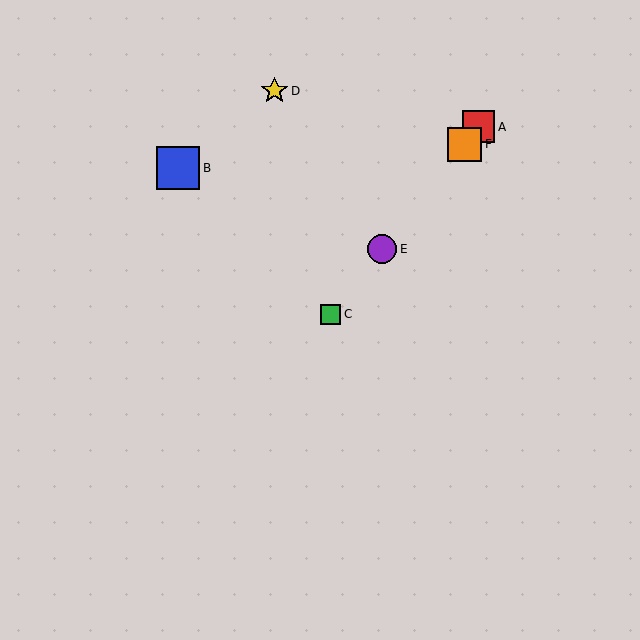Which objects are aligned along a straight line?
Objects A, C, E, F are aligned along a straight line.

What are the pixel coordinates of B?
Object B is at (178, 168).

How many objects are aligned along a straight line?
4 objects (A, C, E, F) are aligned along a straight line.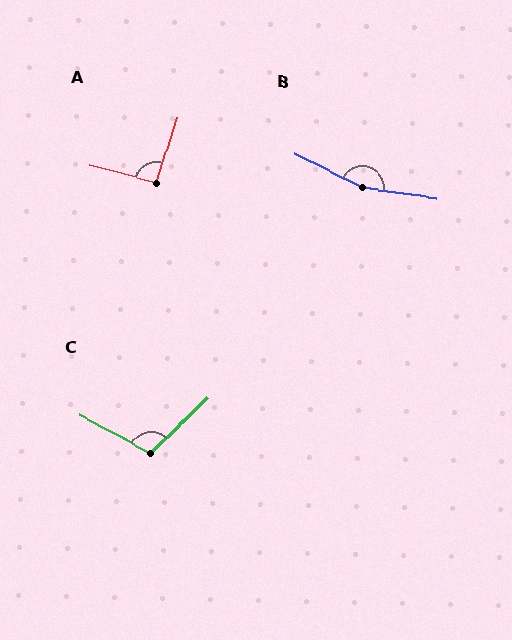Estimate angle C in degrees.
Approximately 108 degrees.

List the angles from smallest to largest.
A (93°), C (108°), B (161°).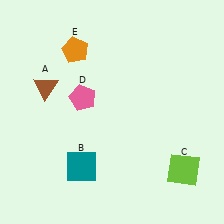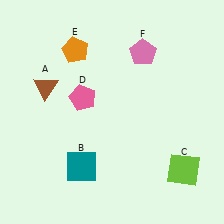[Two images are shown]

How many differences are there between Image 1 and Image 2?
There is 1 difference between the two images.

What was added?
A pink pentagon (F) was added in Image 2.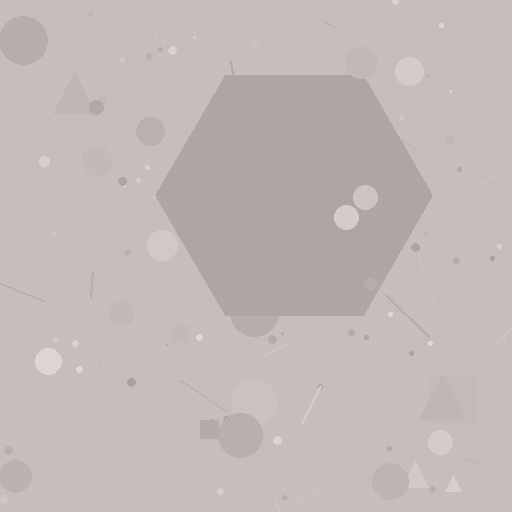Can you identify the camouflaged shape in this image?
The camouflaged shape is a hexagon.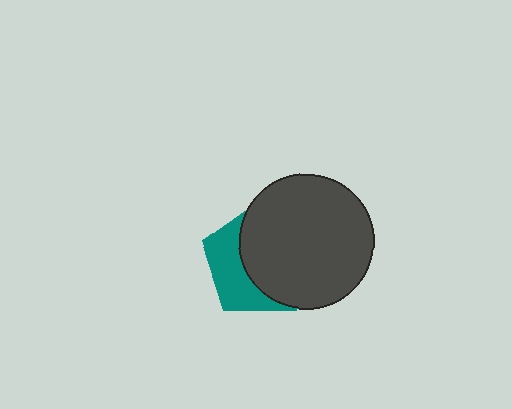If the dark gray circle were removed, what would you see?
You would see the complete teal pentagon.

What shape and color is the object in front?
The object in front is a dark gray circle.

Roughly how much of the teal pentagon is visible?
A small part of it is visible (roughly 38%).